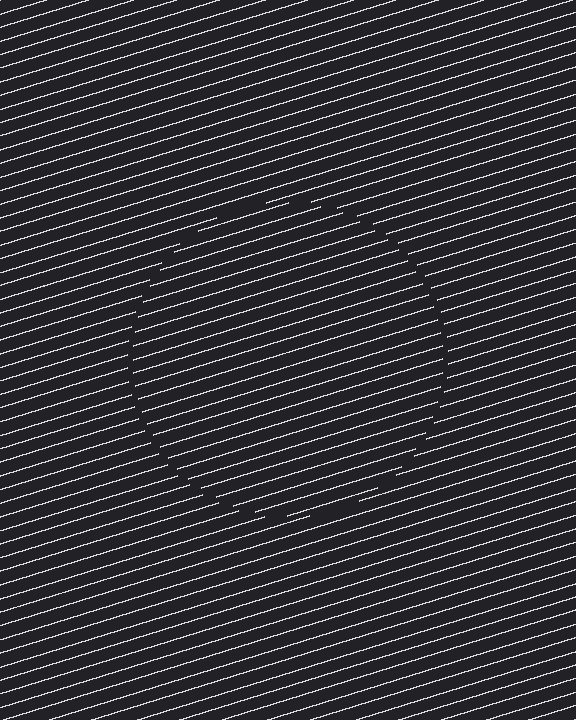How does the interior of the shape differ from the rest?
The interior of the shape contains the same grating, shifted by half a period — the contour is defined by the phase discontinuity where line-ends from the inner and outer gratings abut.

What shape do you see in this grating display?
An illusory circle. The interior of the shape contains the same grating, shifted by half a period — the contour is defined by the phase discontinuity where line-ends from the inner and outer gratings abut.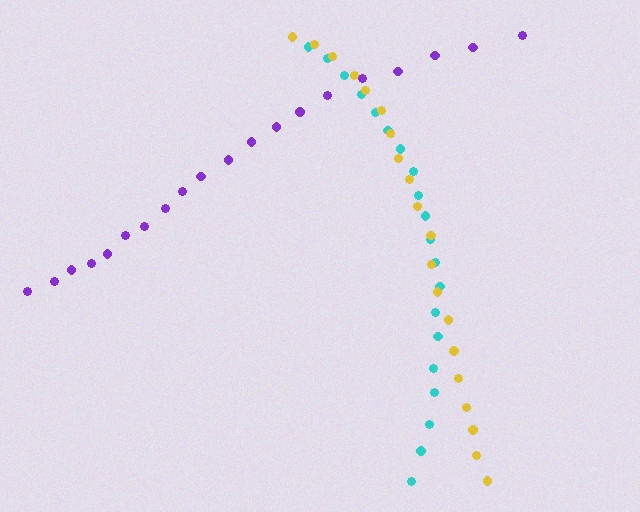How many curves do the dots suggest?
There are 3 distinct paths.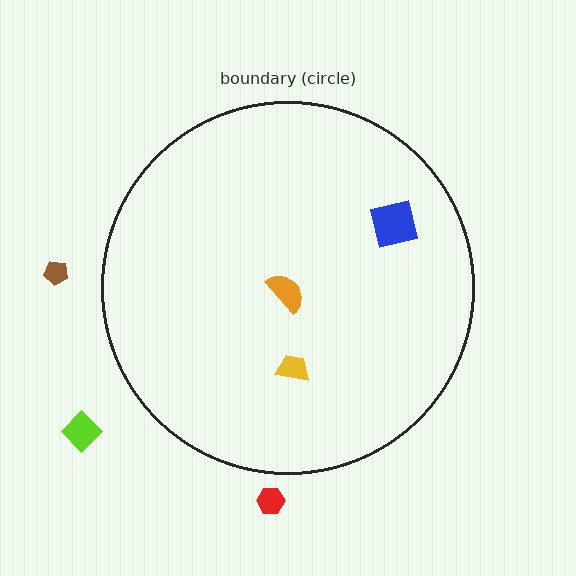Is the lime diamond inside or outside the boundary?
Outside.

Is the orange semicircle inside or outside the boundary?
Inside.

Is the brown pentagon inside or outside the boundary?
Outside.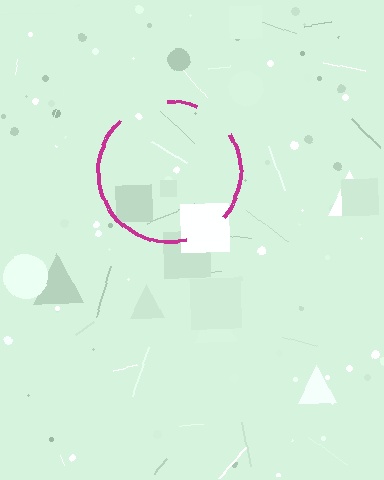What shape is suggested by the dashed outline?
The dashed outline suggests a circle.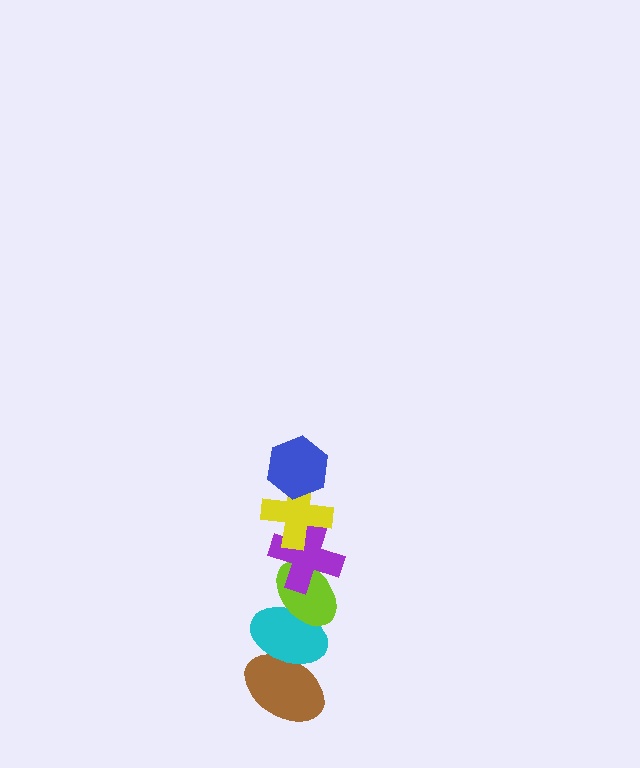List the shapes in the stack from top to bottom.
From top to bottom: the blue hexagon, the yellow cross, the purple cross, the lime ellipse, the cyan ellipse, the brown ellipse.